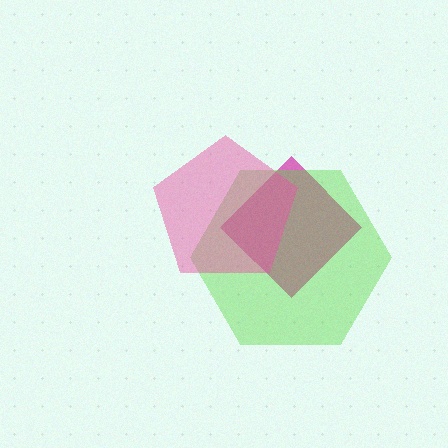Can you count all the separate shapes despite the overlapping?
Yes, there are 3 separate shapes.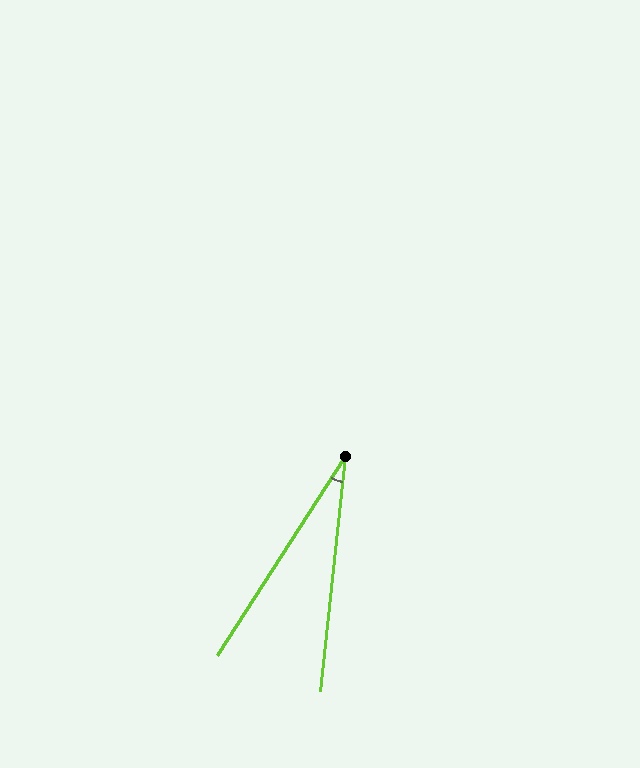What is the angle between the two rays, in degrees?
Approximately 27 degrees.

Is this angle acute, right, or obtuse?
It is acute.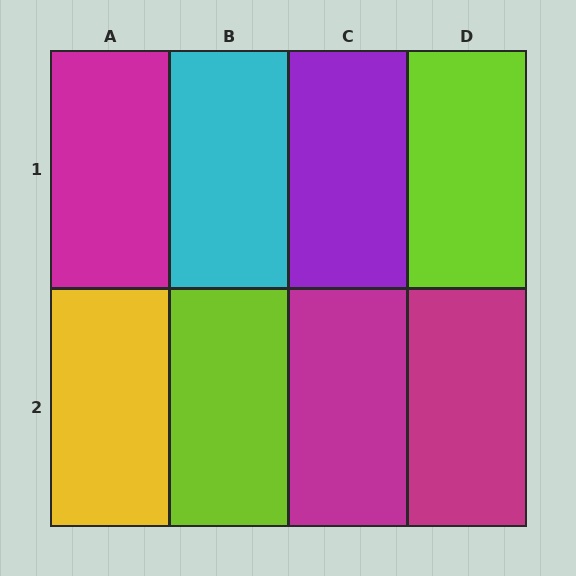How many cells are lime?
2 cells are lime.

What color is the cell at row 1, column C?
Purple.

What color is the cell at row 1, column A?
Magenta.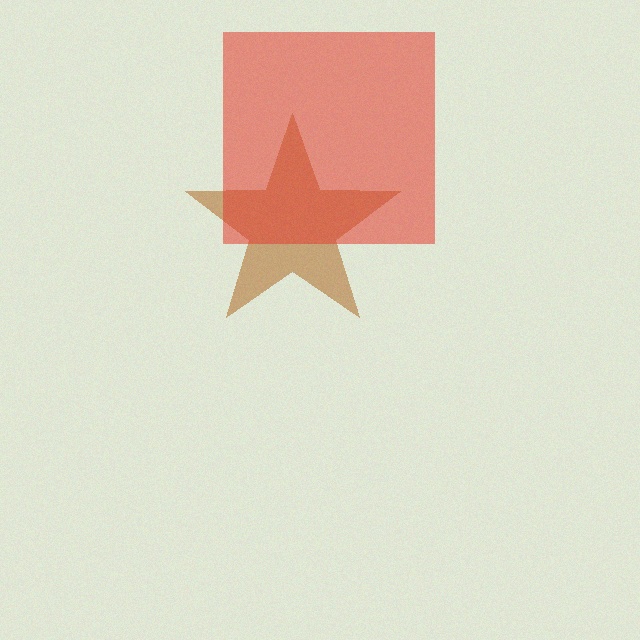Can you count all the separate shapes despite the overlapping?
Yes, there are 2 separate shapes.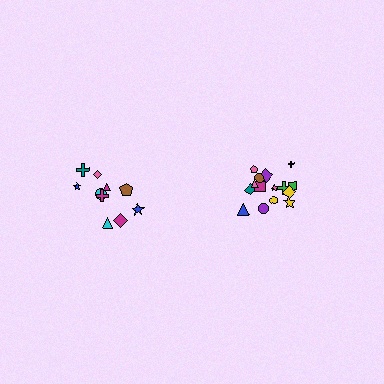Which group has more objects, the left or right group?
The right group.